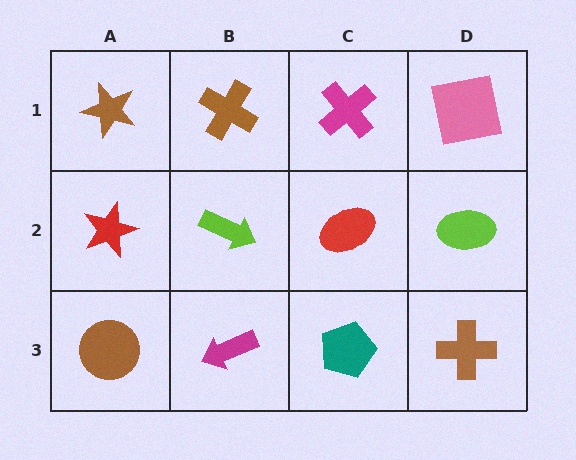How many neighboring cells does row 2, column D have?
3.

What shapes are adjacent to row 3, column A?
A red star (row 2, column A), a magenta arrow (row 3, column B).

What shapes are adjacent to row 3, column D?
A lime ellipse (row 2, column D), a teal pentagon (row 3, column C).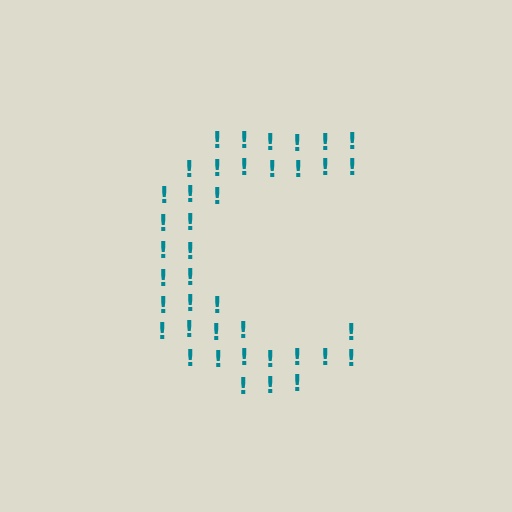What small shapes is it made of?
It is made of small exclamation marks.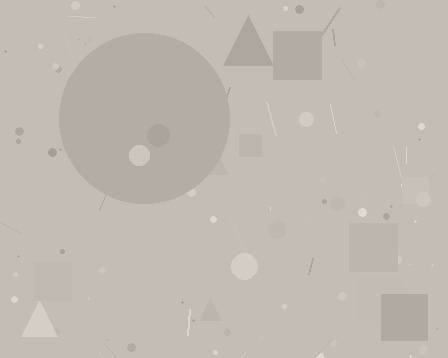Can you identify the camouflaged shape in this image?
The camouflaged shape is a circle.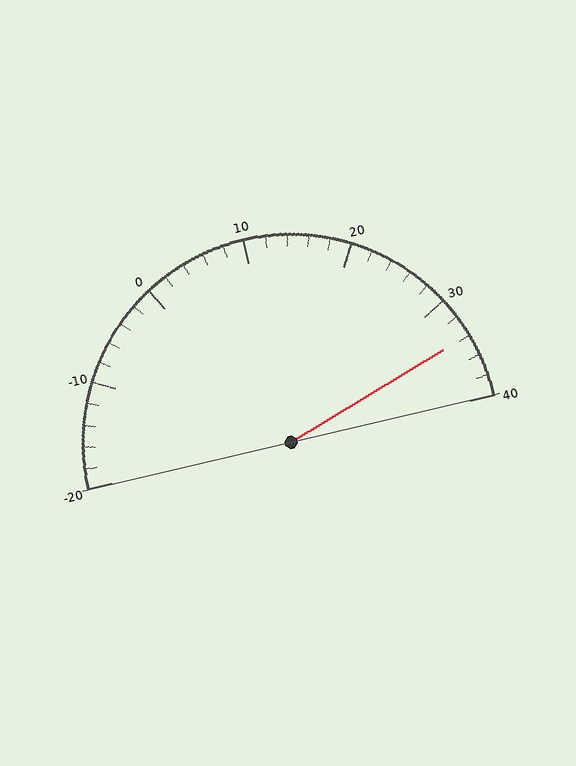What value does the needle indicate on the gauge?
The needle indicates approximately 34.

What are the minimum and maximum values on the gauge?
The gauge ranges from -20 to 40.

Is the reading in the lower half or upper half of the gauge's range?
The reading is in the upper half of the range (-20 to 40).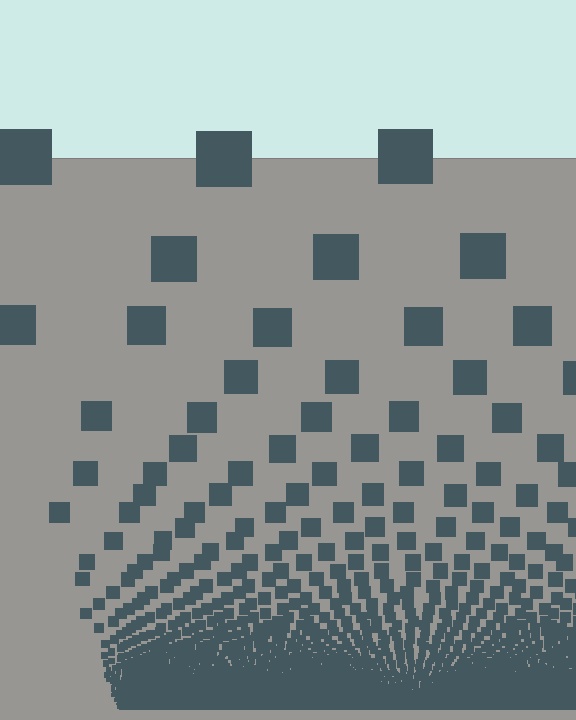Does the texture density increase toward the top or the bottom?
Density increases toward the bottom.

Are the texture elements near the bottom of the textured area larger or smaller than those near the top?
Smaller. The gradient is inverted — elements near the bottom are smaller and denser.